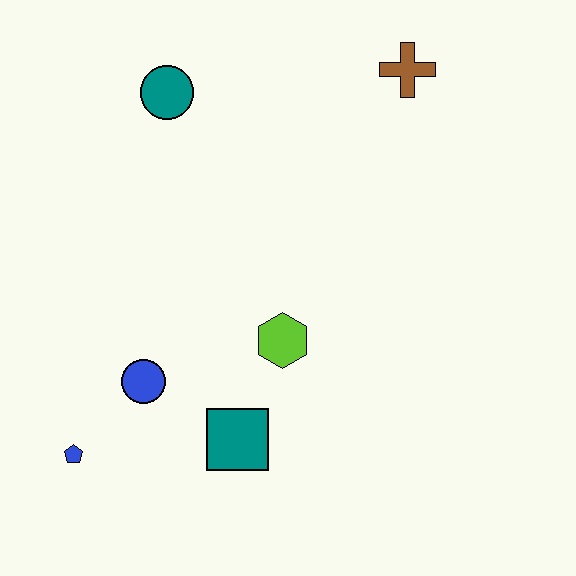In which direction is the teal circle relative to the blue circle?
The teal circle is above the blue circle.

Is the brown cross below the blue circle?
No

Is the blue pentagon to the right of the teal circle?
No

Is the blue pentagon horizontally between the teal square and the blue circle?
No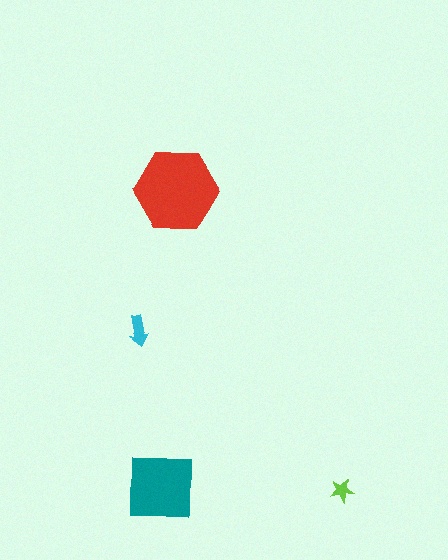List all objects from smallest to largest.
The lime star, the cyan arrow, the teal square, the red hexagon.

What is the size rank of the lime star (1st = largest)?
4th.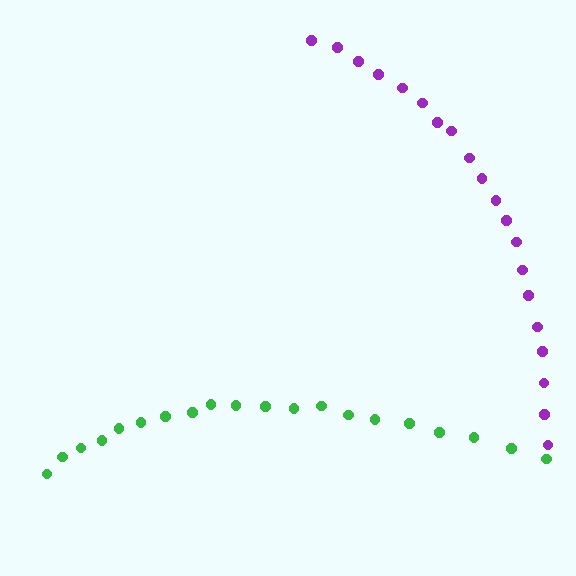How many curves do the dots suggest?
There are 2 distinct paths.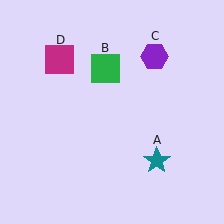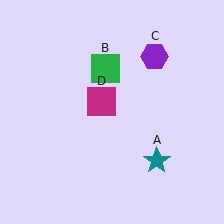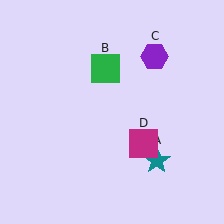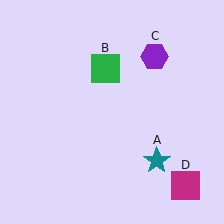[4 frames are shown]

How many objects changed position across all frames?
1 object changed position: magenta square (object D).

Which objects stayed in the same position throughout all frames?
Teal star (object A) and green square (object B) and purple hexagon (object C) remained stationary.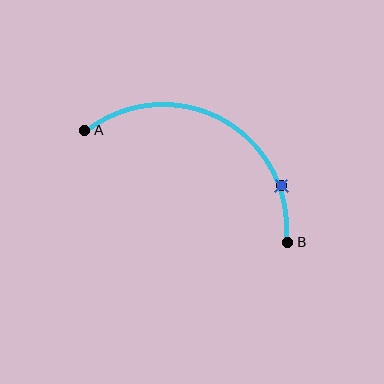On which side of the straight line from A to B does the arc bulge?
The arc bulges above the straight line connecting A and B.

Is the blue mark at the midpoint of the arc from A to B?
No. The blue mark lies on the arc but is closer to endpoint B. The arc midpoint would be at the point on the curve equidistant along the arc from both A and B.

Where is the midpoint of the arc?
The arc midpoint is the point on the curve farthest from the straight line joining A and B. It sits above that line.